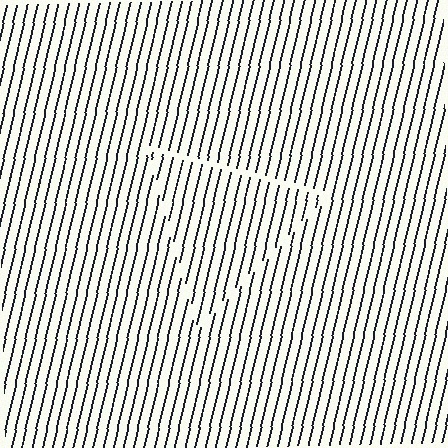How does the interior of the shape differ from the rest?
The interior of the shape contains the same grating, shifted by half a period — the contour is defined by the phase discontinuity where line-ends from the inner and outer gratings abut.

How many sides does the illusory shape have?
3 sides — the line-ends trace a triangle.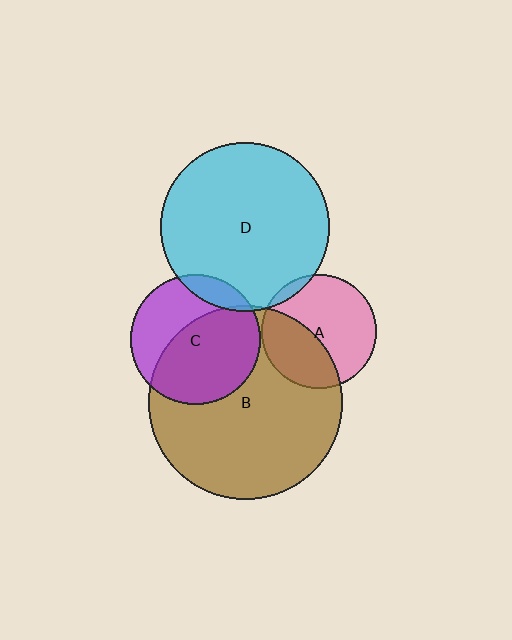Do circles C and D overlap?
Yes.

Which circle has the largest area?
Circle B (brown).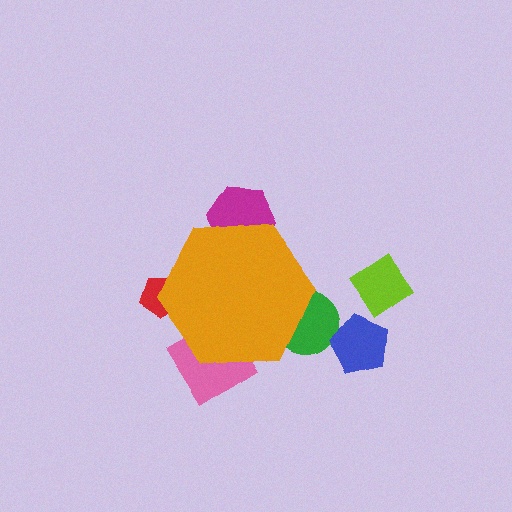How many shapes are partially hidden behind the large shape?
4 shapes are partially hidden.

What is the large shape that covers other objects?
An orange hexagon.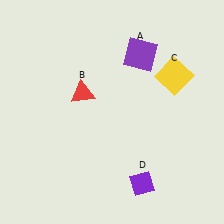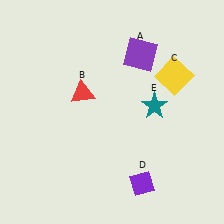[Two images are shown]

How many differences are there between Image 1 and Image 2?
There is 1 difference between the two images.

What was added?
A teal star (E) was added in Image 2.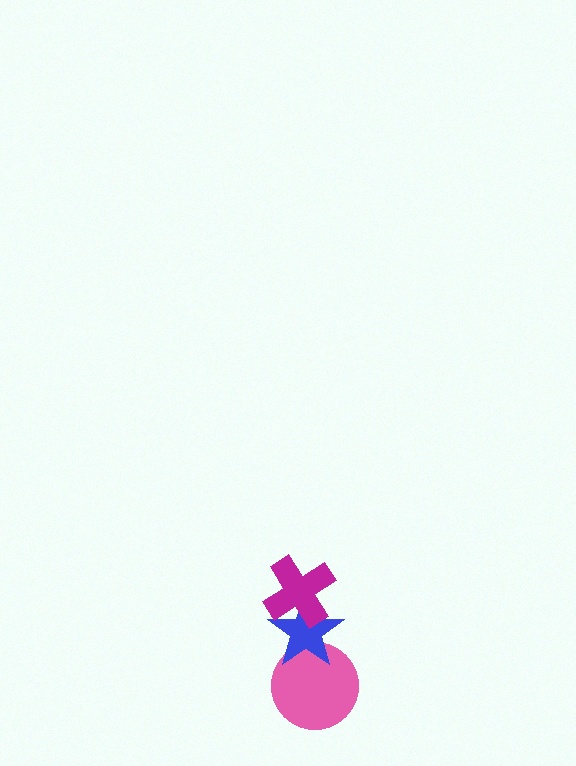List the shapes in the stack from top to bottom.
From top to bottom: the magenta cross, the blue star, the pink circle.